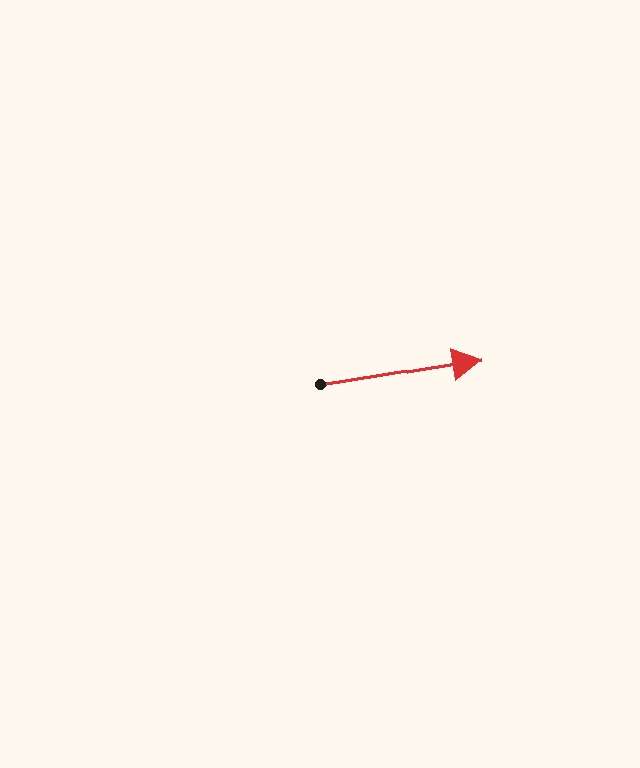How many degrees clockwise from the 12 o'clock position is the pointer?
Approximately 81 degrees.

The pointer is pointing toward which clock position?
Roughly 3 o'clock.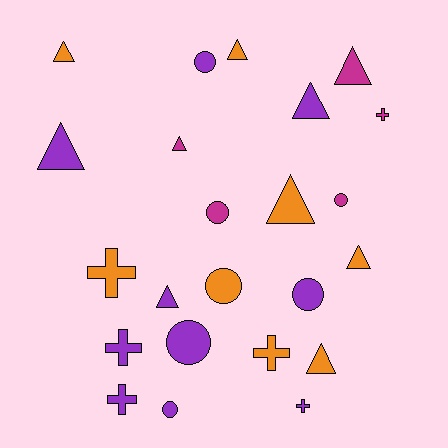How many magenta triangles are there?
There are 2 magenta triangles.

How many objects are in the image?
There are 23 objects.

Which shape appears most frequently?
Triangle, with 10 objects.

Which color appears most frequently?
Purple, with 10 objects.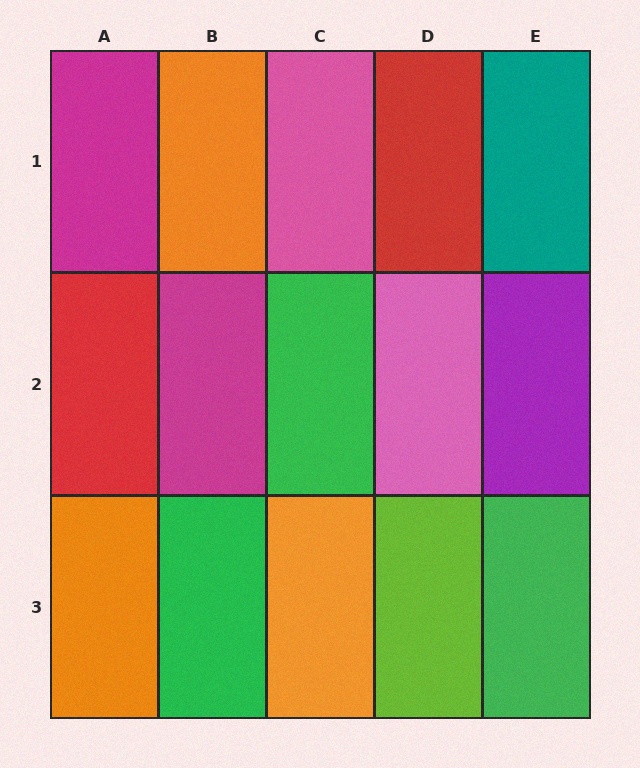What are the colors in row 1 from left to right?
Magenta, orange, pink, red, teal.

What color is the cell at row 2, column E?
Purple.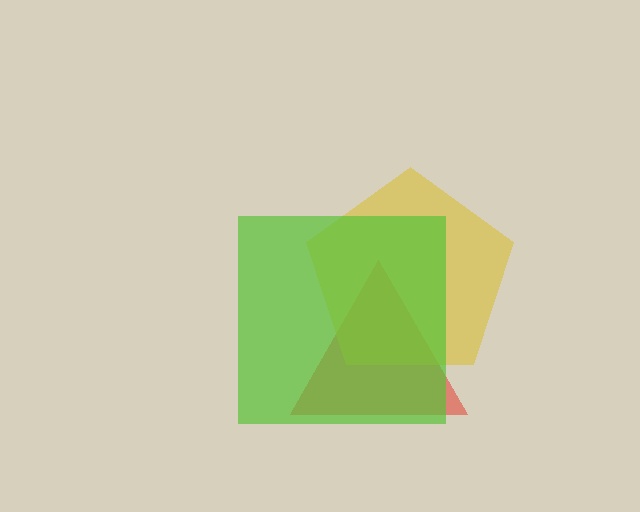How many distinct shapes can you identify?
There are 3 distinct shapes: a red triangle, a yellow pentagon, a lime square.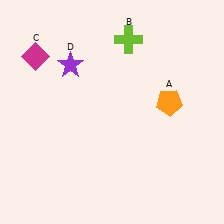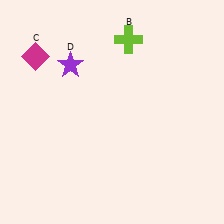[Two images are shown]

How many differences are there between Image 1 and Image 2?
There is 1 difference between the two images.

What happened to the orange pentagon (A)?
The orange pentagon (A) was removed in Image 2. It was in the top-right area of Image 1.